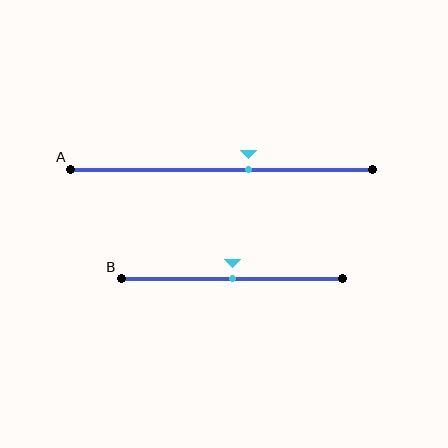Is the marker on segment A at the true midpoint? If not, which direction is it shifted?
No, the marker on segment A is shifted to the right by about 9% of the segment length.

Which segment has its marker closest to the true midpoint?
Segment B has its marker closest to the true midpoint.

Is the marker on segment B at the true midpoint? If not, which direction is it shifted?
Yes, the marker on segment B is at the true midpoint.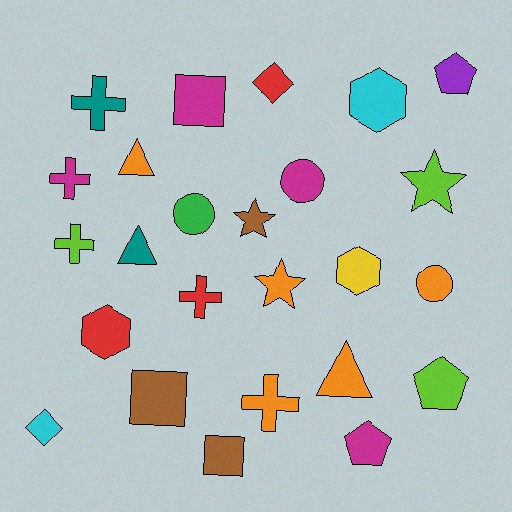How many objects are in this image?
There are 25 objects.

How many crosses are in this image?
There are 5 crosses.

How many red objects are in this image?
There are 3 red objects.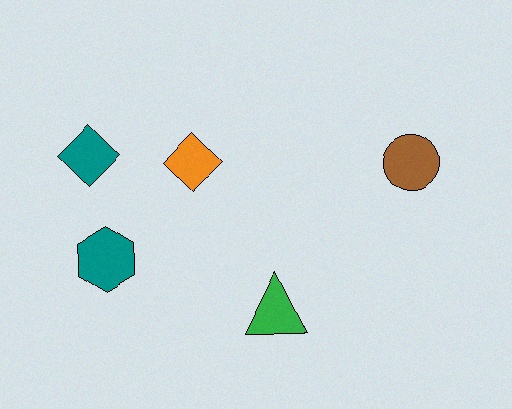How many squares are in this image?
There are no squares.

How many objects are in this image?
There are 5 objects.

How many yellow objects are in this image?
There are no yellow objects.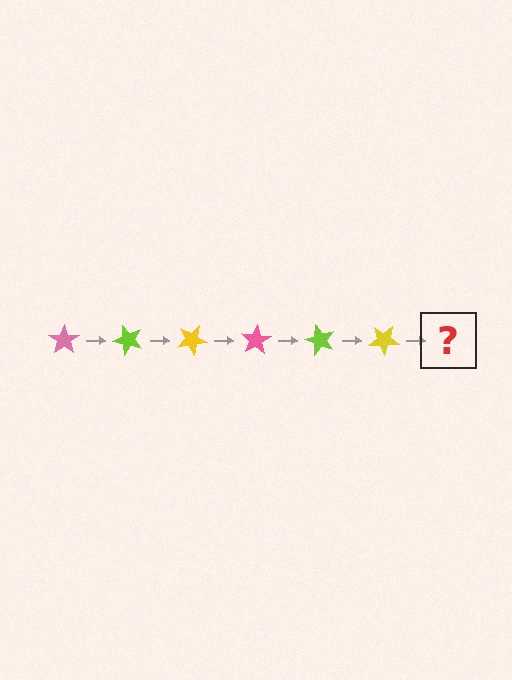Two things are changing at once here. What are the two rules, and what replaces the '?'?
The two rules are that it rotates 50 degrees each step and the color cycles through pink, lime, and yellow. The '?' should be a pink star, rotated 300 degrees from the start.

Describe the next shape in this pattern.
It should be a pink star, rotated 300 degrees from the start.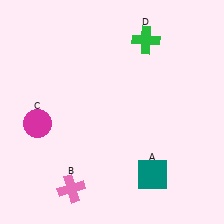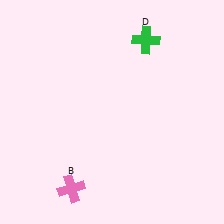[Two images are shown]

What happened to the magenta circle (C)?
The magenta circle (C) was removed in Image 2. It was in the bottom-left area of Image 1.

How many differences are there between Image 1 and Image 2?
There are 2 differences between the two images.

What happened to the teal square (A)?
The teal square (A) was removed in Image 2. It was in the bottom-right area of Image 1.